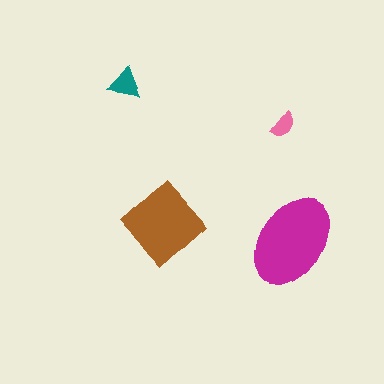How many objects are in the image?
There are 4 objects in the image.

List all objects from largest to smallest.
The magenta ellipse, the brown diamond, the teal triangle, the pink semicircle.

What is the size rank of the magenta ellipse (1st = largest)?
1st.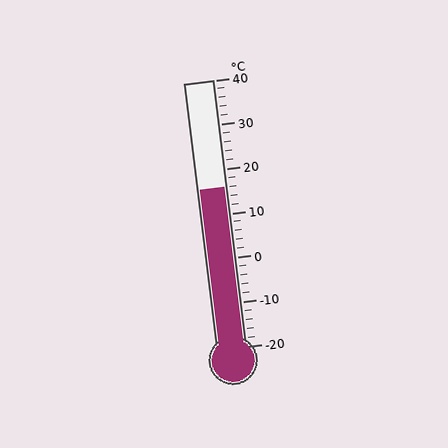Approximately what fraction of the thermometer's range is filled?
The thermometer is filled to approximately 60% of its range.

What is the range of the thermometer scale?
The thermometer scale ranges from -20°C to 40°C.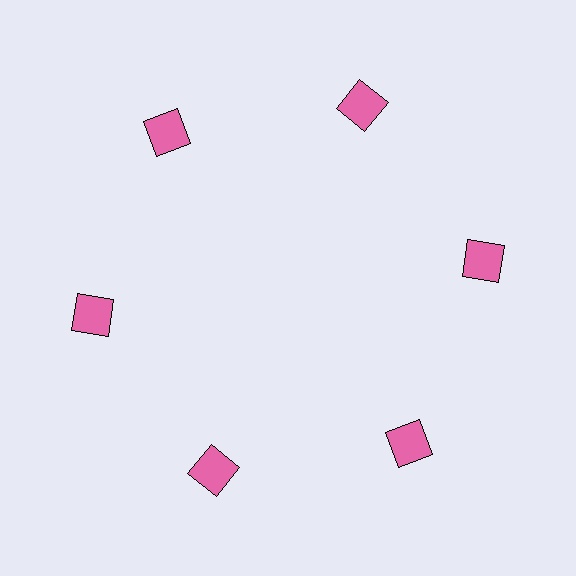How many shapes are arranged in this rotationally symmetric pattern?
There are 6 shapes, arranged in 6 groups of 1.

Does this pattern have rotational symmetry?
Yes, this pattern has 6-fold rotational symmetry. It looks the same after rotating 60 degrees around the center.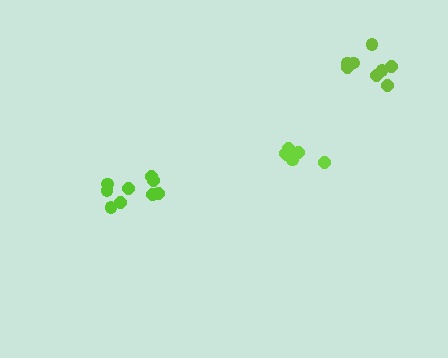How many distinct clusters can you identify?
There are 3 distinct clusters.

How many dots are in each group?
Group 1: 6 dots, Group 2: 9 dots, Group 3: 8 dots (23 total).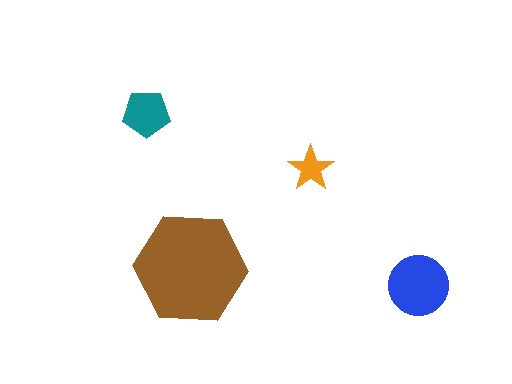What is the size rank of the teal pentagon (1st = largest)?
3rd.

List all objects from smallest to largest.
The orange star, the teal pentagon, the blue circle, the brown hexagon.